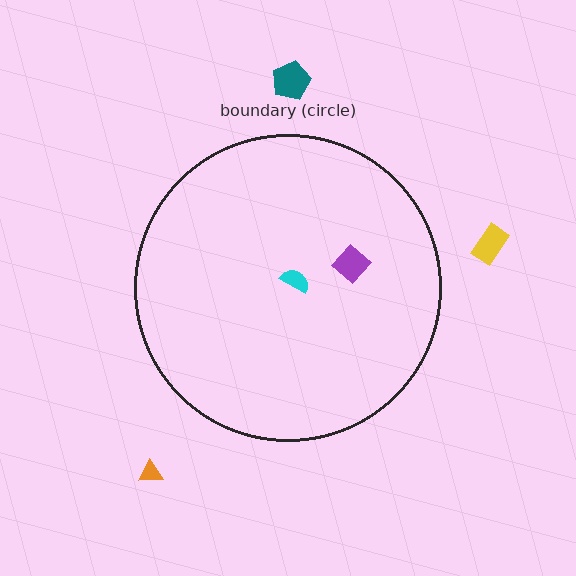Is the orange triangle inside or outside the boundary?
Outside.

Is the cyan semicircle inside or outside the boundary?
Inside.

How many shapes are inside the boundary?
2 inside, 3 outside.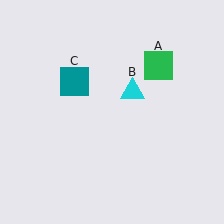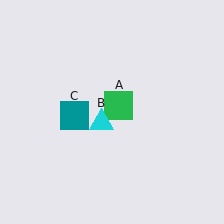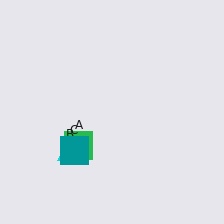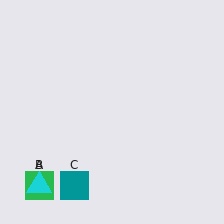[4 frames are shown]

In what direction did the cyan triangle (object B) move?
The cyan triangle (object B) moved down and to the left.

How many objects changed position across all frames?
3 objects changed position: green square (object A), cyan triangle (object B), teal square (object C).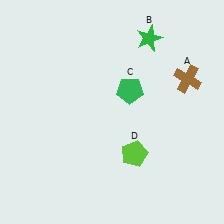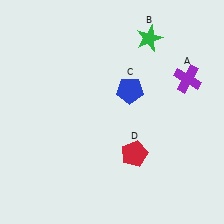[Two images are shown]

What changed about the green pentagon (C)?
In Image 1, C is green. In Image 2, it changed to blue.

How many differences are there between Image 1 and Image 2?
There are 3 differences between the two images.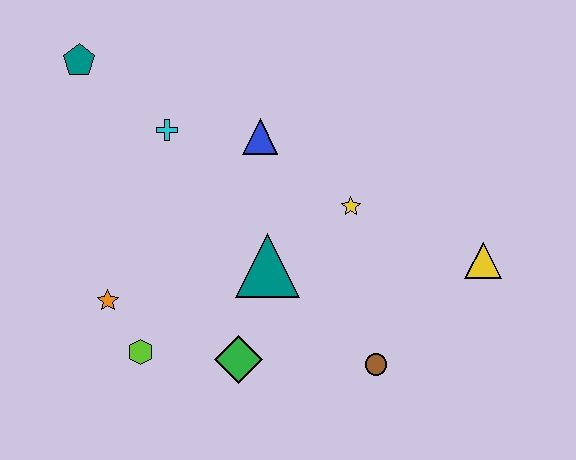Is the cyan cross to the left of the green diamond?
Yes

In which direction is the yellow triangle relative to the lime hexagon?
The yellow triangle is to the right of the lime hexagon.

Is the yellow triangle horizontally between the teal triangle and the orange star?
No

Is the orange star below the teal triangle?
Yes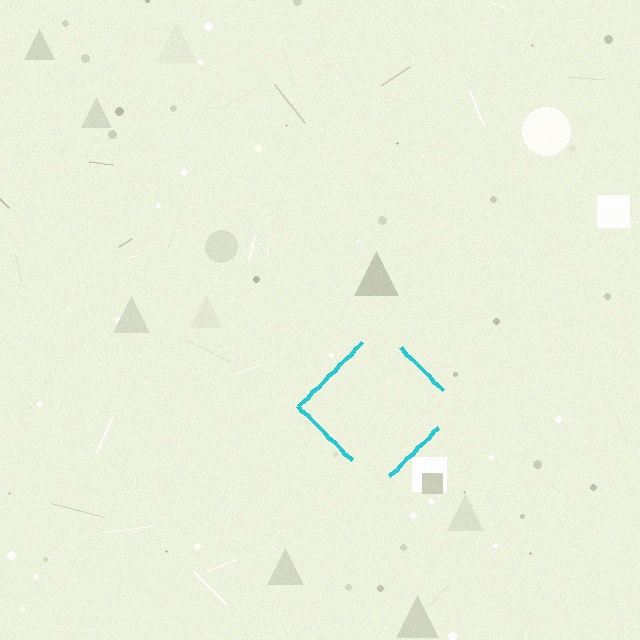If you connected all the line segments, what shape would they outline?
They would outline a diamond.